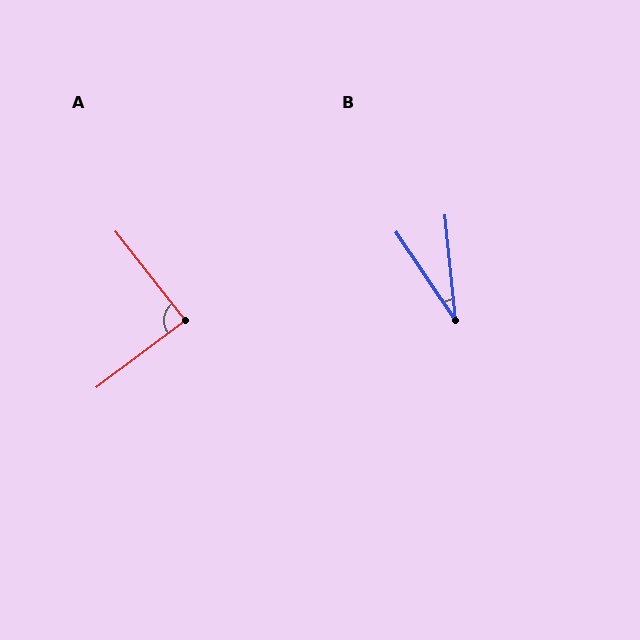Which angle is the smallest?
B, at approximately 28 degrees.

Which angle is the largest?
A, at approximately 89 degrees.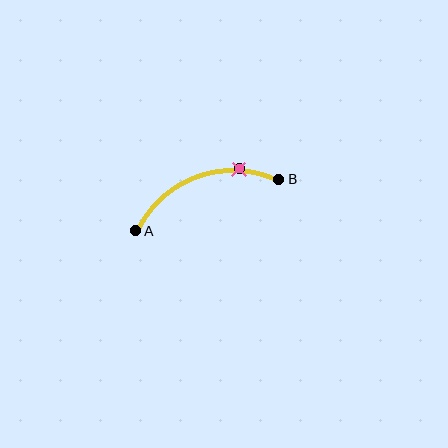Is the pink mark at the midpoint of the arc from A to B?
No. The pink mark lies on the arc but is closer to endpoint B. The arc midpoint would be at the point on the curve equidistant along the arc from both A and B.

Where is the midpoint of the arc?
The arc midpoint is the point on the curve farthest from the straight line joining A and B. It sits above that line.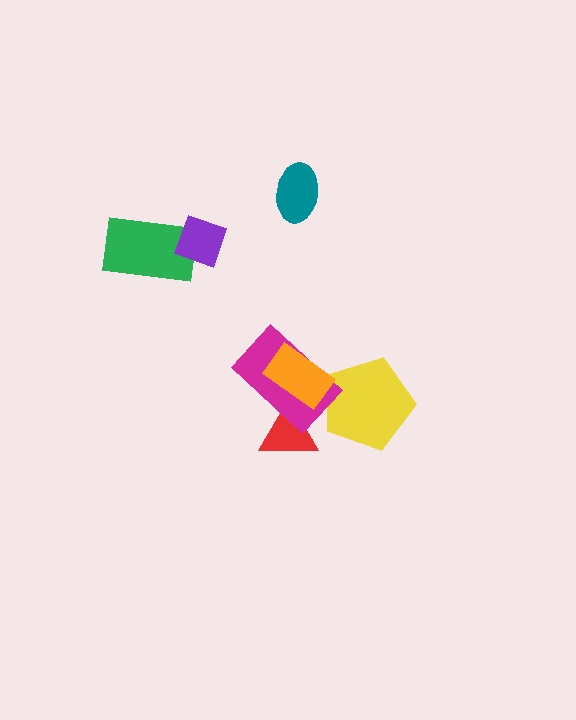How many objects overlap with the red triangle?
2 objects overlap with the red triangle.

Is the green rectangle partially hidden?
Yes, it is partially covered by another shape.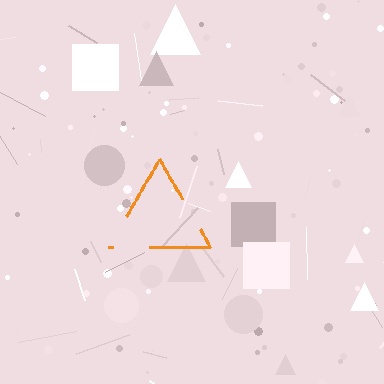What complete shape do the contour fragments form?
The contour fragments form a triangle.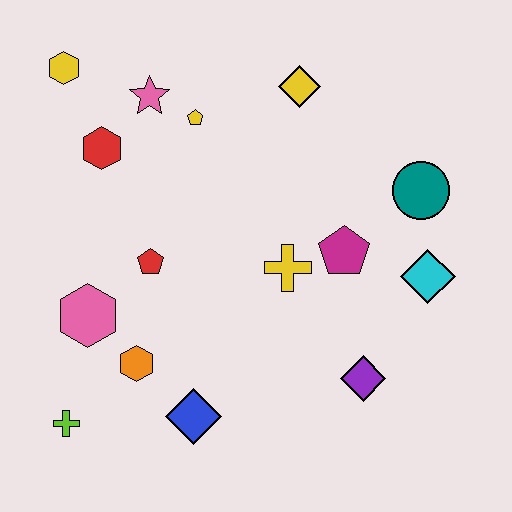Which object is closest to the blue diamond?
The orange hexagon is closest to the blue diamond.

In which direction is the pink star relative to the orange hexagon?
The pink star is above the orange hexagon.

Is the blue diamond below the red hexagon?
Yes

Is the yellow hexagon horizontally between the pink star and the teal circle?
No